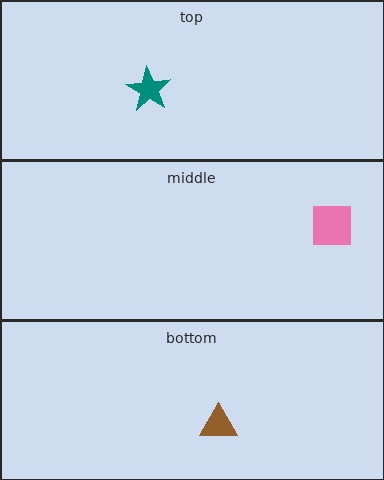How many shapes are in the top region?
1.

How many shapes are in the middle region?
1.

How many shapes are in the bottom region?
1.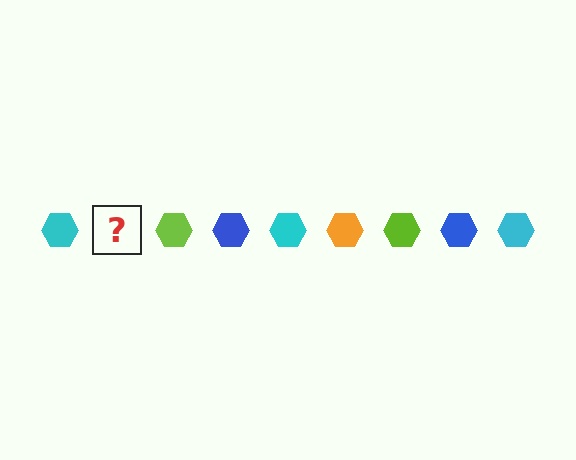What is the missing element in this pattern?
The missing element is an orange hexagon.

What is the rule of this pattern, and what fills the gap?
The rule is that the pattern cycles through cyan, orange, lime, blue hexagons. The gap should be filled with an orange hexagon.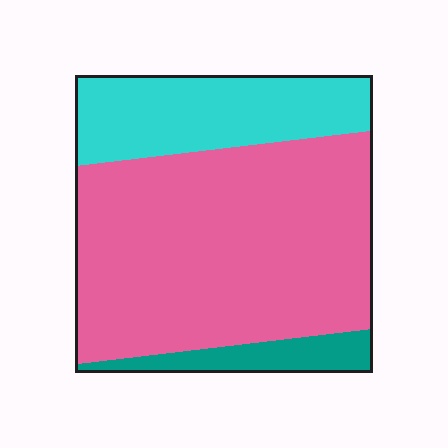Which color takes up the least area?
Teal, at roughly 10%.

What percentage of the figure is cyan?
Cyan takes up about one quarter (1/4) of the figure.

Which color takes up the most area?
Pink, at roughly 65%.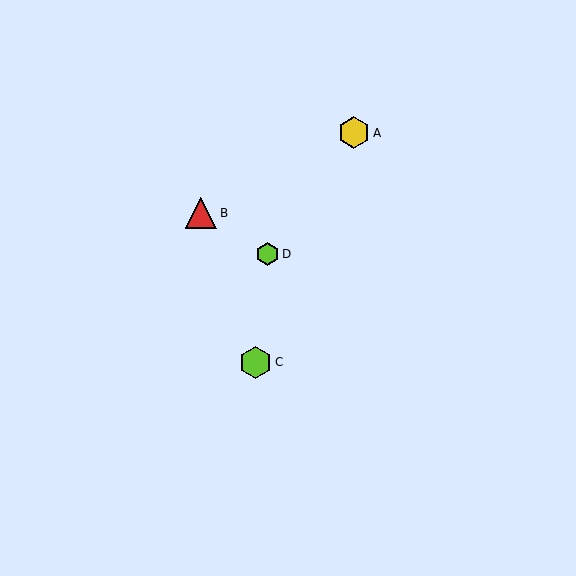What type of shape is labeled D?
Shape D is a lime hexagon.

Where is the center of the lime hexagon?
The center of the lime hexagon is at (267, 254).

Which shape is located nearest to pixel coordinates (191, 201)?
The red triangle (labeled B) at (201, 213) is nearest to that location.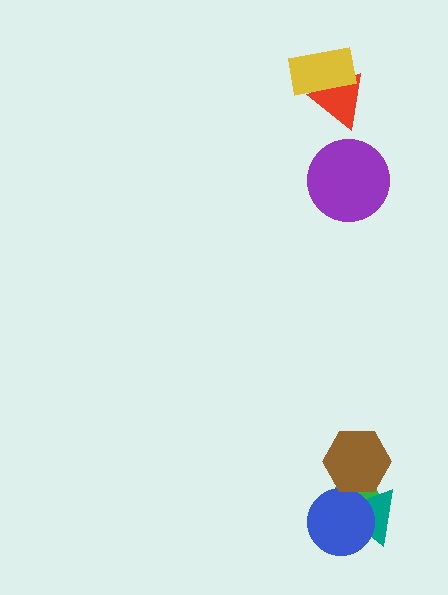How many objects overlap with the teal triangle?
3 objects overlap with the teal triangle.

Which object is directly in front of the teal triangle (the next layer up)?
The blue circle is directly in front of the teal triangle.